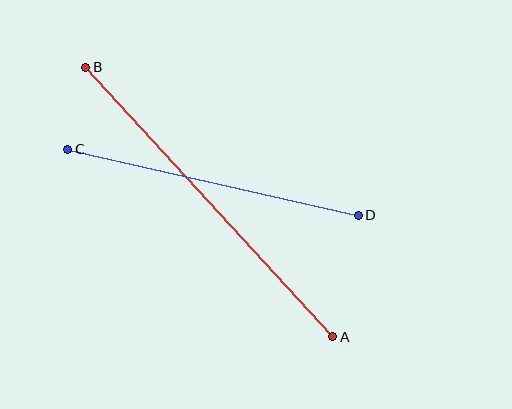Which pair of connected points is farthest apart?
Points A and B are farthest apart.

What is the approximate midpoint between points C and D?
The midpoint is at approximately (213, 182) pixels.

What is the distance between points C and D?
The distance is approximately 298 pixels.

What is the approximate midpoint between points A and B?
The midpoint is at approximately (209, 202) pixels.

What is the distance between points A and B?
The distance is approximately 365 pixels.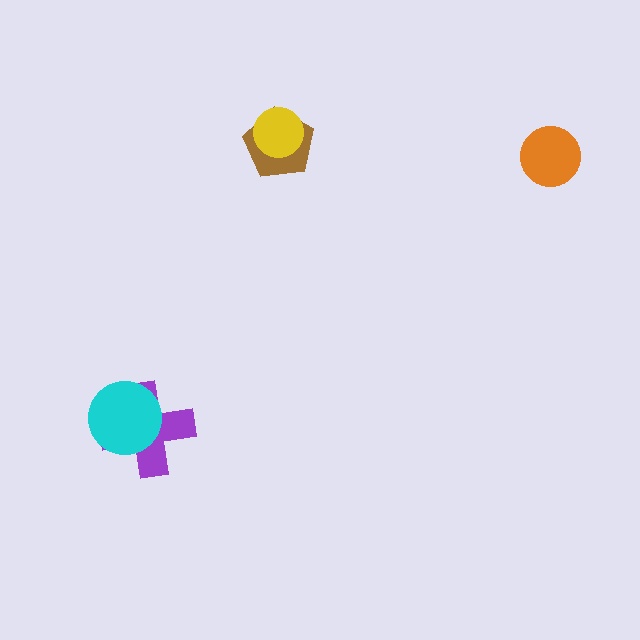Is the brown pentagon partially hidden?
Yes, it is partially covered by another shape.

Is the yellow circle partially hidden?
No, no other shape covers it.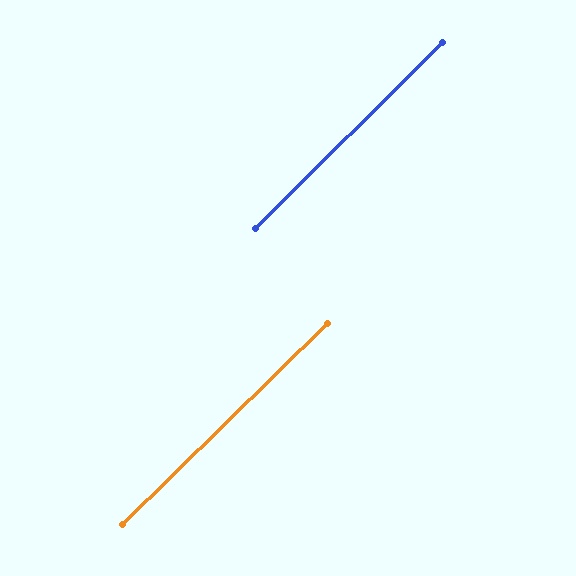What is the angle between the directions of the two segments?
Approximately 0 degrees.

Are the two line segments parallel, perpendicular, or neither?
Parallel — their directions differ by only 0.4°.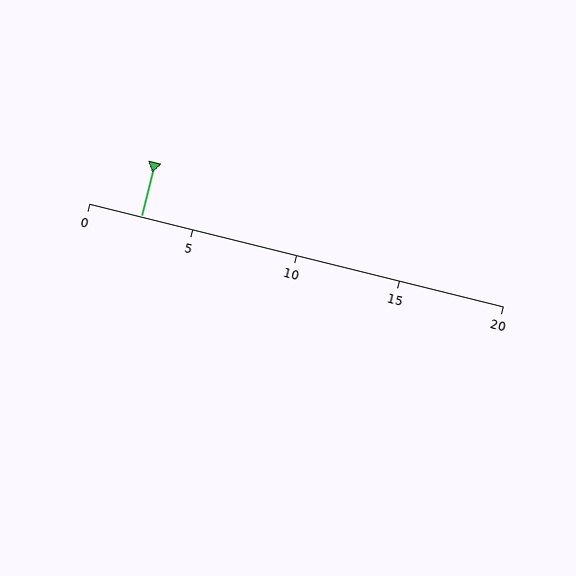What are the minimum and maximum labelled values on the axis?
The axis runs from 0 to 20.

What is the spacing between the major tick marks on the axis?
The major ticks are spaced 5 apart.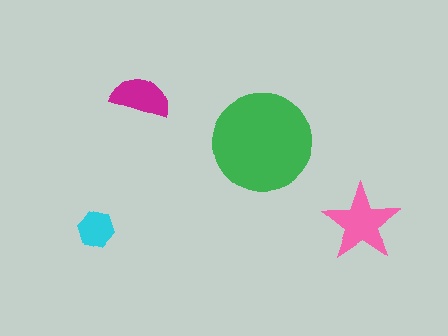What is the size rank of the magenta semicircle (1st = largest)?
3rd.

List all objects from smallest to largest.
The cyan hexagon, the magenta semicircle, the pink star, the green circle.